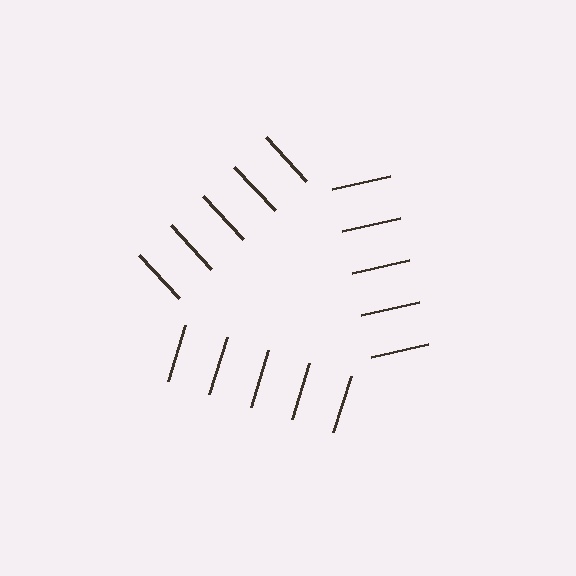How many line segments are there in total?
15 — 5 along each of the 3 edges.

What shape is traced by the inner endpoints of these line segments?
An illusory triangle — the line segments terminate on its edges but no continuous stroke is drawn.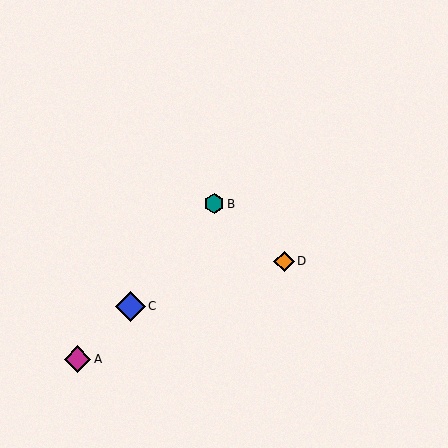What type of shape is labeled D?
Shape D is an orange diamond.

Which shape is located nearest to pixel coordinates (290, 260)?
The orange diamond (labeled D) at (284, 261) is nearest to that location.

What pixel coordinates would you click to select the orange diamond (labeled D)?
Click at (284, 261) to select the orange diamond D.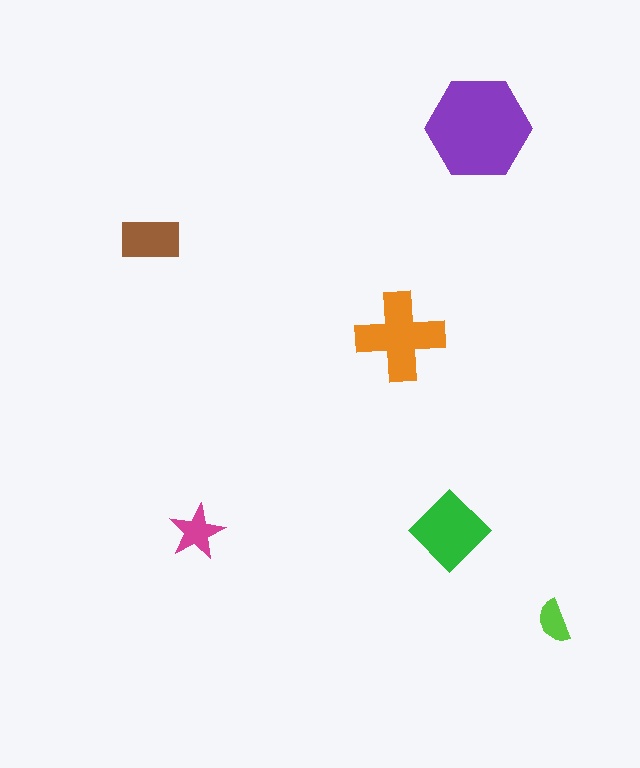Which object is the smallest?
The lime semicircle.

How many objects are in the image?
There are 6 objects in the image.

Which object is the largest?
The purple hexagon.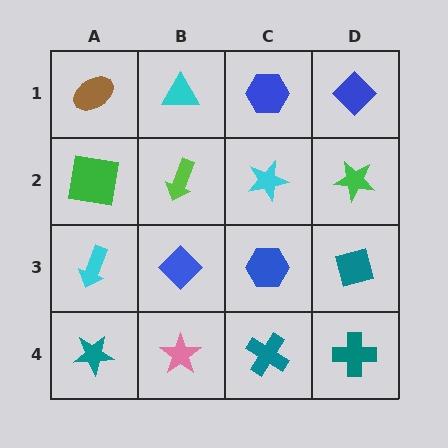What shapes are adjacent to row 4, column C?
A blue hexagon (row 3, column C), a pink star (row 4, column B), a teal cross (row 4, column D).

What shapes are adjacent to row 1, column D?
A green star (row 2, column D), a blue hexagon (row 1, column C).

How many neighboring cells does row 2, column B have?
4.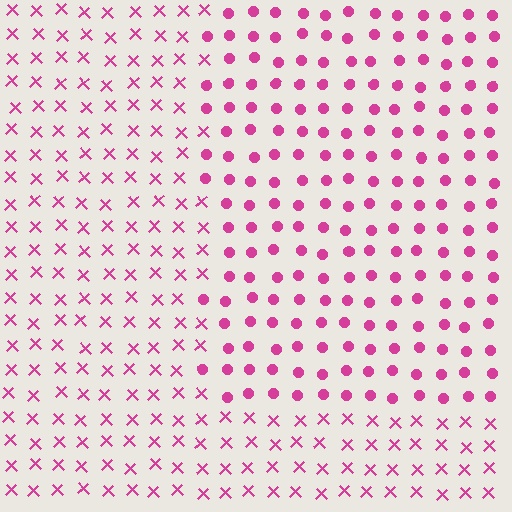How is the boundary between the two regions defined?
The boundary is defined by a change in element shape: circles inside vs. X marks outside. All elements share the same color and spacing.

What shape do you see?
I see a rectangle.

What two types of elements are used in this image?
The image uses circles inside the rectangle region and X marks outside it.